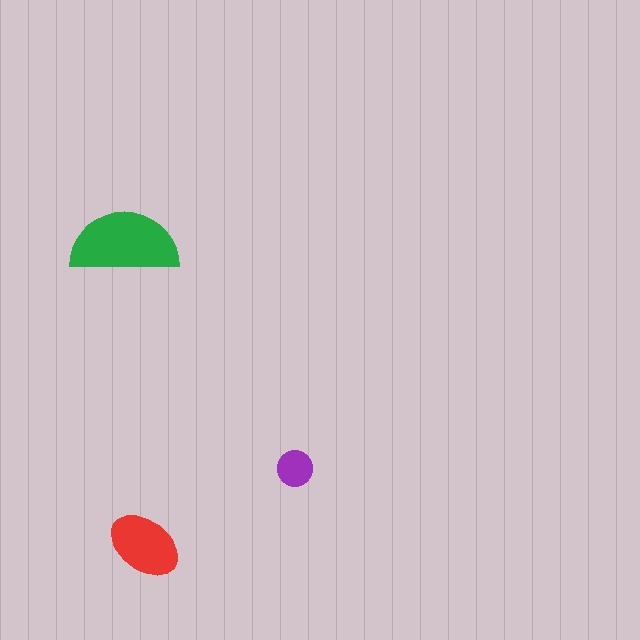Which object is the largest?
The green semicircle.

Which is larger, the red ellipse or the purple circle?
The red ellipse.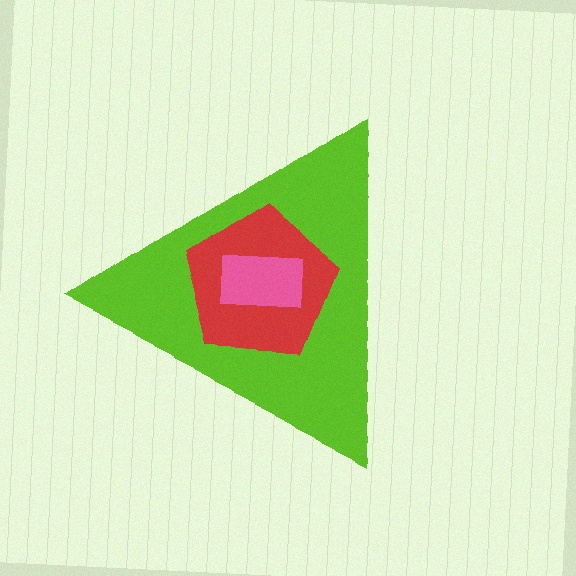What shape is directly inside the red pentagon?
The pink rectangle.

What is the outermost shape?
The lime triangle.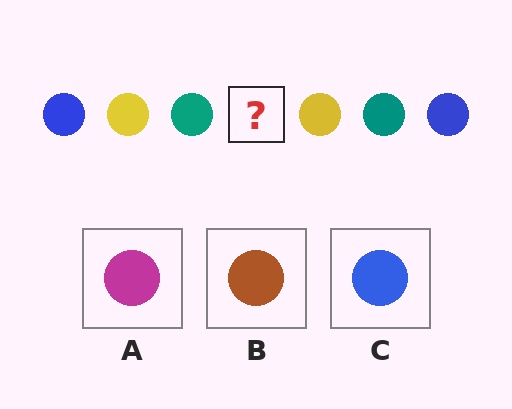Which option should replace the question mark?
Option C.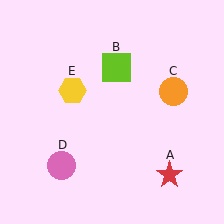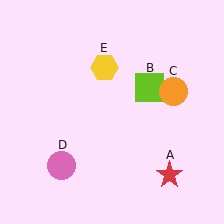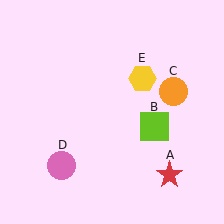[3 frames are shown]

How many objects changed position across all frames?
2 objects changed position: lime square (object B), yellow hexagon (object E).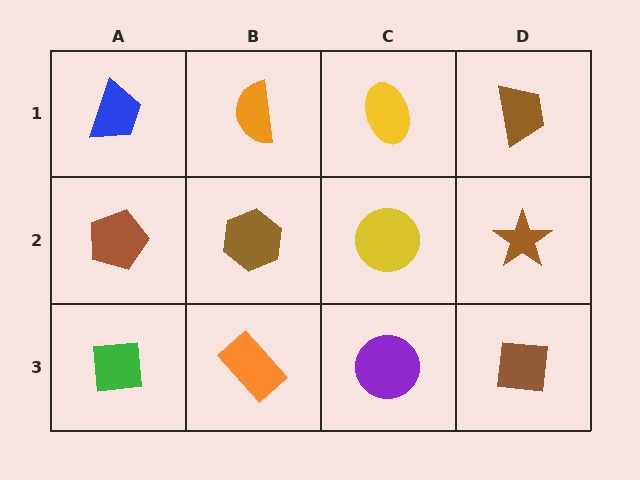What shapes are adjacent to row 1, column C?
A yellow circle (row 2, column C), an orange semicircle (row 1, column B), a brown trapezoid (row 1, column D).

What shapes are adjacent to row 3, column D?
A brown star (row 2, column D), a purple circle (row 3, column C).